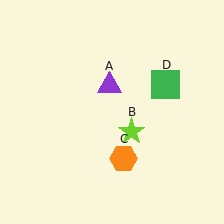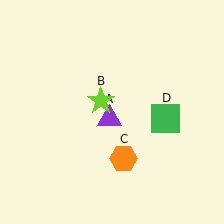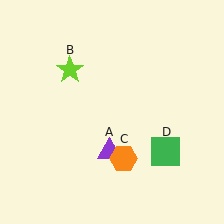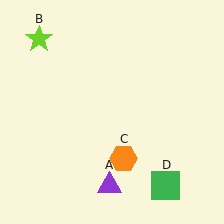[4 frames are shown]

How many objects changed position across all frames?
3 objects changed position: purple triangle (object A), lime star (object B), green square (object D).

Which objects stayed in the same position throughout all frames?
Orange hexagon (object C) remained stationary.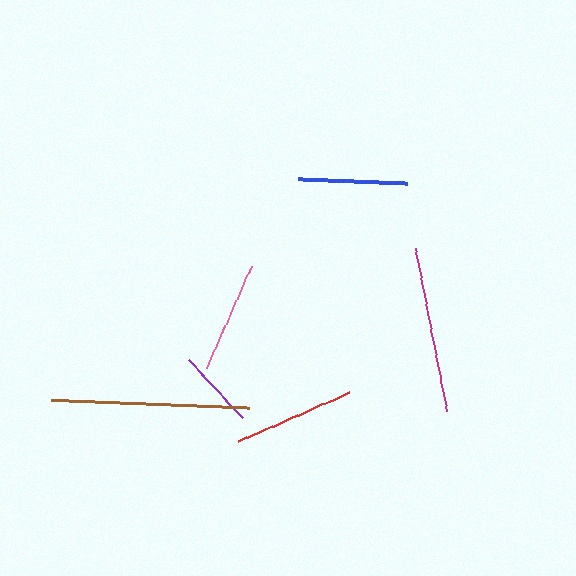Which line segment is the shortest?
The purple line is the shortest at approximately 80 pixels.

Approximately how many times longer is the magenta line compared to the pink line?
The magenta line is approximately 1.5 times the length of the pink line.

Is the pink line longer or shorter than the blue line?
The pink line is longer than the blue line.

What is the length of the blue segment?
The blue segment is approximately 108 pixels long.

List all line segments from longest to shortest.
From longest to shortest: brown, magenta, red, pink, blue, purple.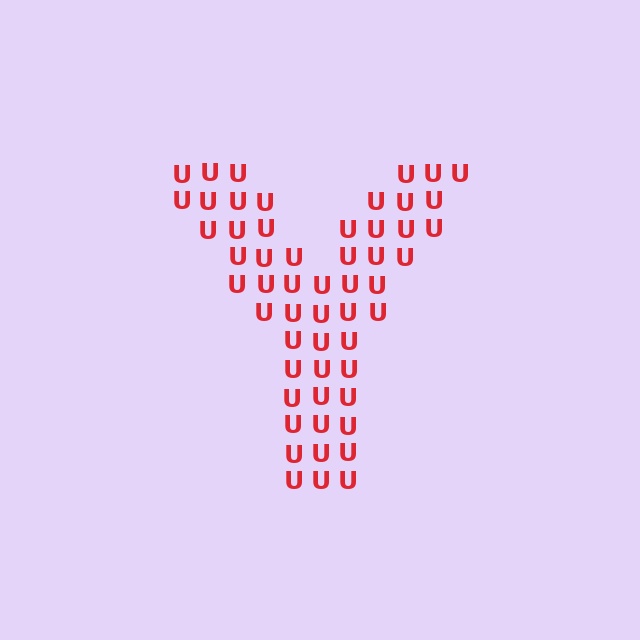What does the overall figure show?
The overall figure shows the letter Y.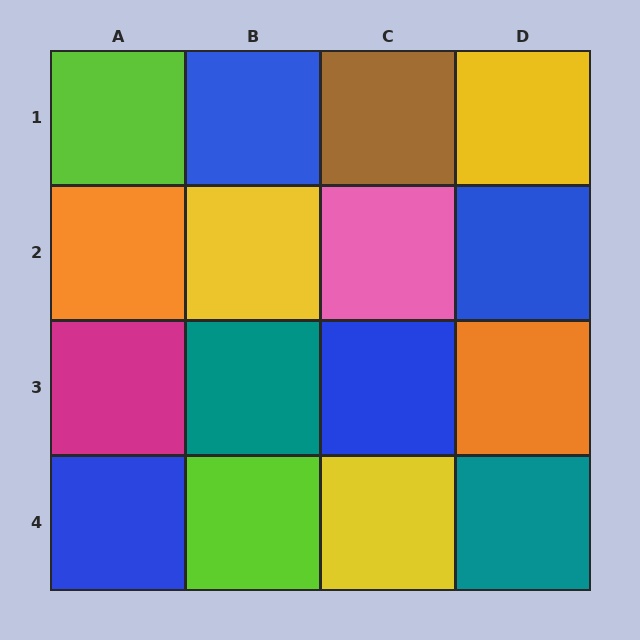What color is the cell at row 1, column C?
Brown.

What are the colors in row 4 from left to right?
Blue, lime, yellow, teal.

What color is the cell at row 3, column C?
Blue.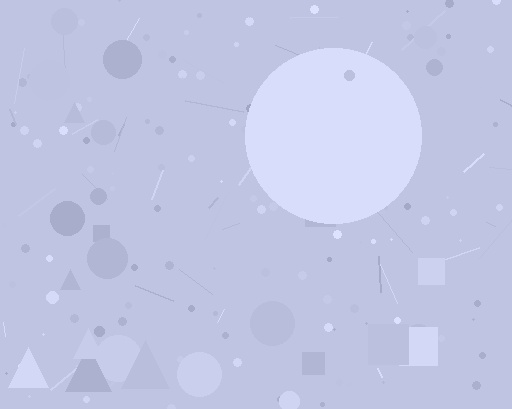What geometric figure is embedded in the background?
A circle is embedded in the background.